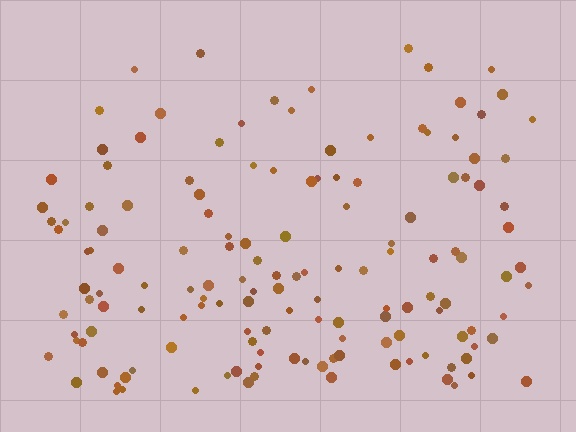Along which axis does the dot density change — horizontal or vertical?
Vertical.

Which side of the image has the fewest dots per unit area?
The top.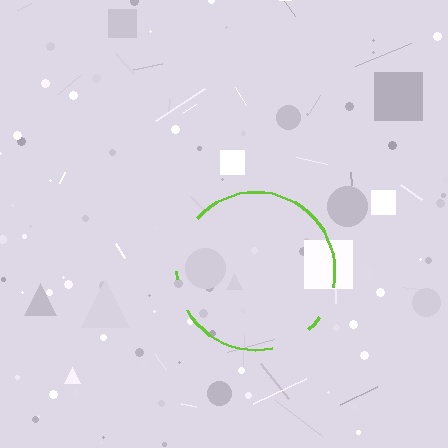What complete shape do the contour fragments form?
The contour fragments form a circle.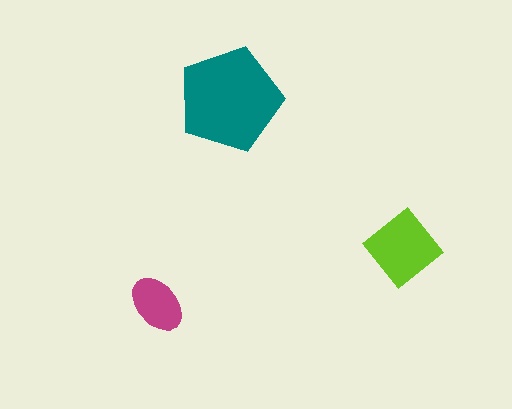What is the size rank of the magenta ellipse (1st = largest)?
3rd.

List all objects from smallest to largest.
The magenta ellipse, the lime diamond, the teal pentagon.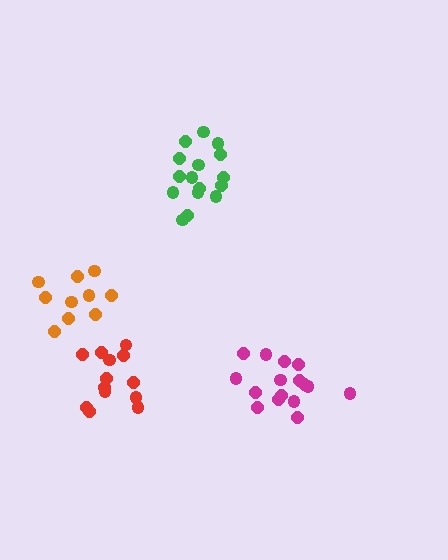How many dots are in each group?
Group 1: 16 dots, Group 2: 16 dots, Group 3: 13 dots, Group 4: 10 dots (55 total).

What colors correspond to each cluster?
The clusters are colored: green, magenta, red, orange.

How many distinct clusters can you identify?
There are 4 distinct clusters.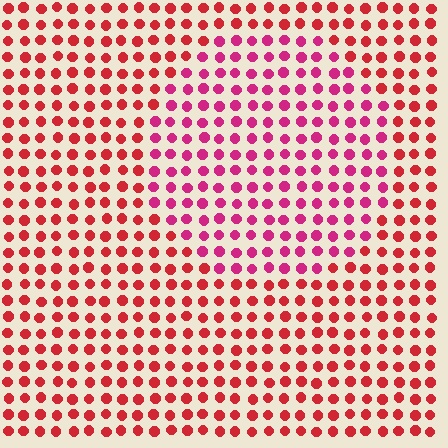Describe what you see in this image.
The image is filled with small red elements in a uniform arrangement. A circle-shaped region is visible where the elements are tinted to a slightly different hue, forming a subtle color boundary.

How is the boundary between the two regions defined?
The boundary is defined purely by a slight shift in hue (about 29 degrees). Spacing, size, and orientation are identical on both sides.